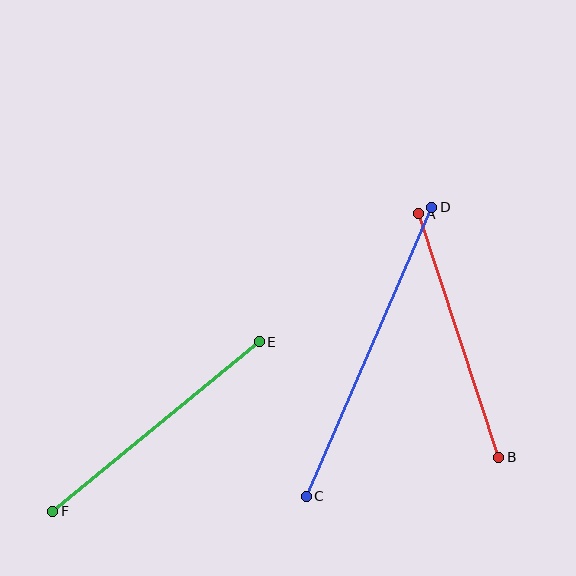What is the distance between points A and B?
The distance is approximately 257 pixels.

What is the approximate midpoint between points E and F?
The midpoint is at approximately (156, 426) pixels.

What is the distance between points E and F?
The distance is approximately 267 pixels.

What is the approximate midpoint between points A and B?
The midpoint is at approximately (458, 336) pixels.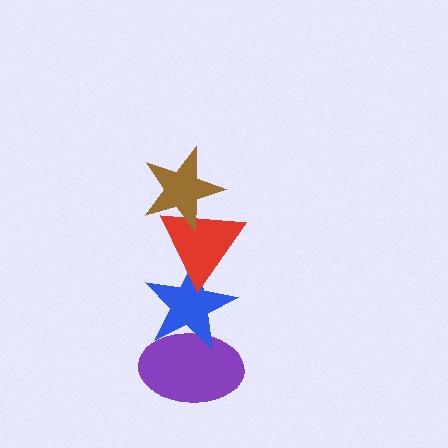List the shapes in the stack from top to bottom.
From top to bottom: the brown star, the red triangle, the blue star, the purple ellipse.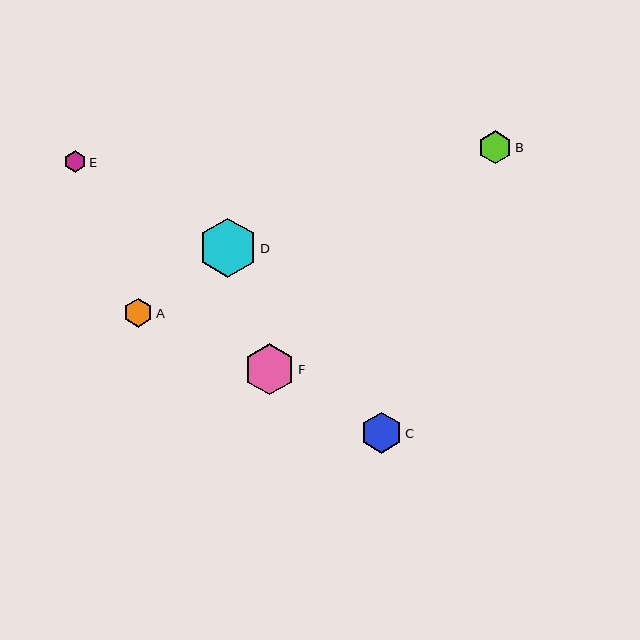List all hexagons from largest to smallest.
From largest to smallest: D, F, C, B, A, E.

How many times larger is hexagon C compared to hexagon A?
Hexagon C is approximately 1.4 times the size of hexagon A.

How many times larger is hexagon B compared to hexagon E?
Hexagon B is approximately 1.5 times the size of hexagon E.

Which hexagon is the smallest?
Hexagon E is the smallest with a size of approximately 22 pixels.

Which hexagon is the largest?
Hexagon D is the largest with a size of approximately 59 pixels.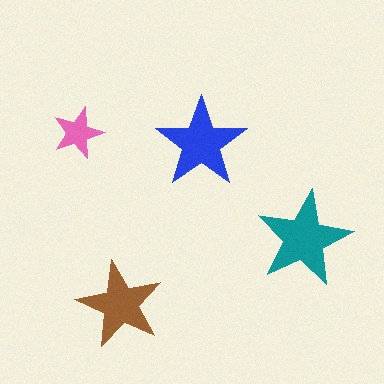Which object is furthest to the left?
The pink star is leftmost.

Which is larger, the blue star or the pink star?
The blue one.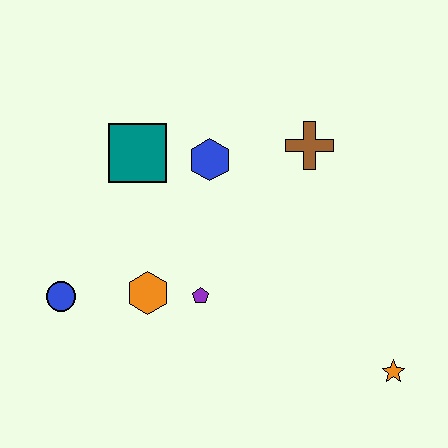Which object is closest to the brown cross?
The blue hexagon is closest to the brown cross.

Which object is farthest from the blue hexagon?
The orange star is farthest from the blue hexagon.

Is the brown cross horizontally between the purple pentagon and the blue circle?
No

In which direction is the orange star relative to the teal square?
The orange star is to the right of the teal square.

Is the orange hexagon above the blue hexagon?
No